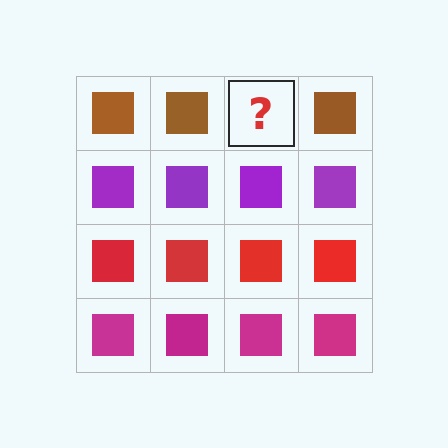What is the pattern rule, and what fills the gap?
The rule is that each row has a consistent color. The gap should be filled with a brown square.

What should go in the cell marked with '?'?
The missing cell should contain a brown square.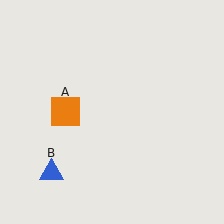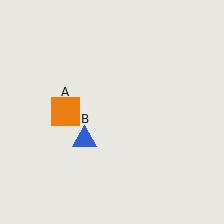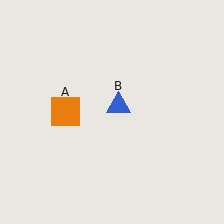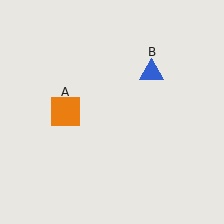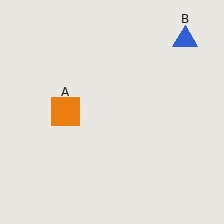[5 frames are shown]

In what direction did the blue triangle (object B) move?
The blue triangle (object B) moved up and to the right.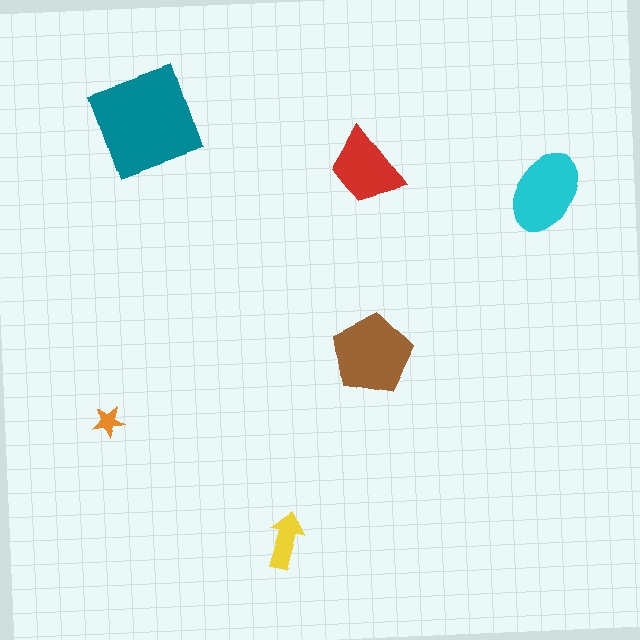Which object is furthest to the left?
The orange star is leftmost.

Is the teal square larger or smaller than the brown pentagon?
Larger.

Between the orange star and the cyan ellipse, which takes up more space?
The cyan ellipse.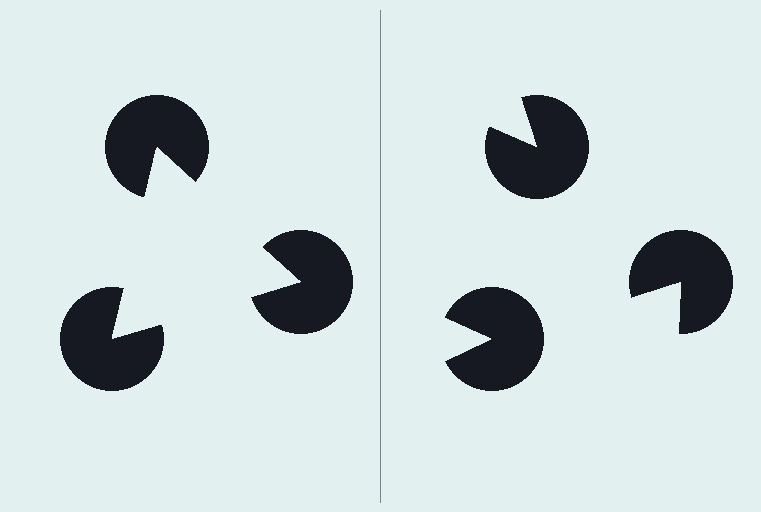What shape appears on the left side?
An illusory triangle.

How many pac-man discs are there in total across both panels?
6 — 3 on each side.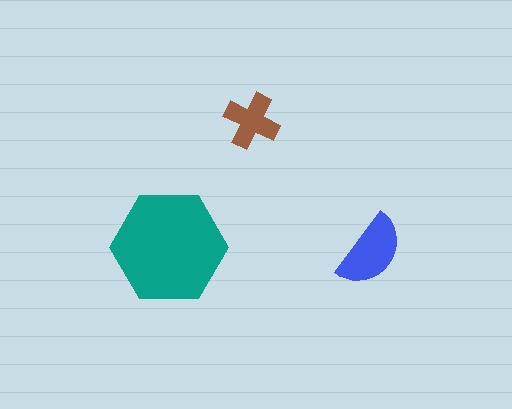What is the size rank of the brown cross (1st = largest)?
3rd.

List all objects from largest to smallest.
The teal hexagon, the blue semicircle, the brown cross.